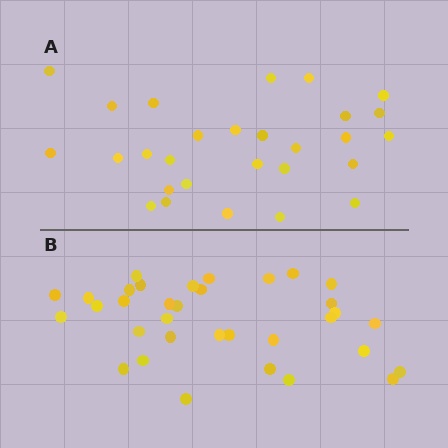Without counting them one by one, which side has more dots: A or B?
Region B (the bottom region) has more dots.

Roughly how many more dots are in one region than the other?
Region B has about 6 more dots than region A.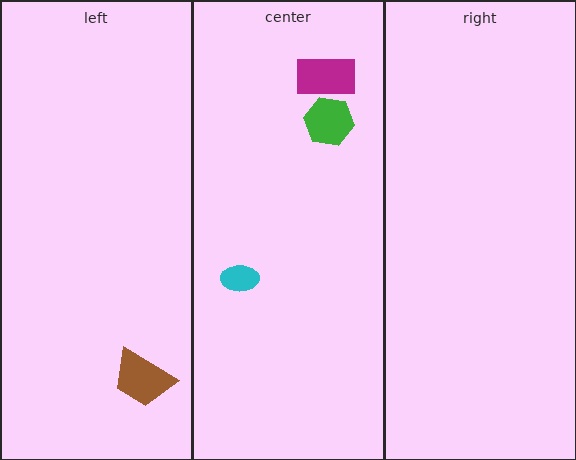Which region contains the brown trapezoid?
The left region.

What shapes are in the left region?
The brown trapezoid.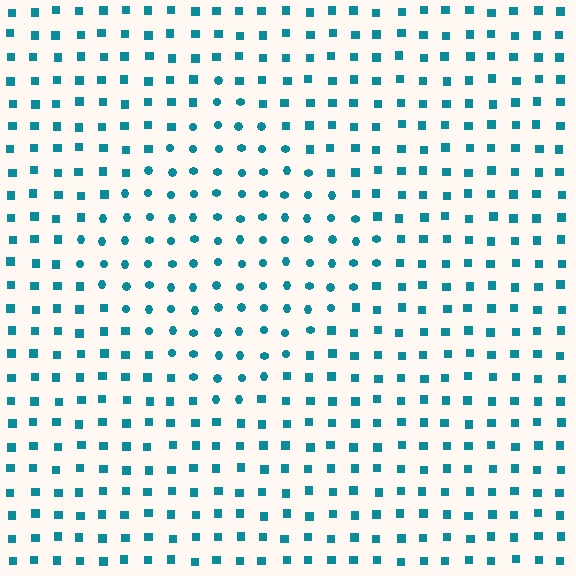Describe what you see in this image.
The image is filled with small teal elements arranged in a uniform grid. A diamond-shaped region contains circles, while the surrounding area contains squares. The boundary is defined purely by the change in element shape.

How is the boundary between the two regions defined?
The boundary is defined by a change in element shape: circles inside vs. squares outside. All elements share the same color and spacing.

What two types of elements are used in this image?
The image uses circles inside the diamond region and squares outside it.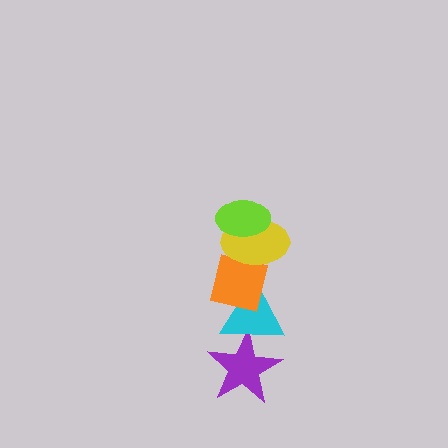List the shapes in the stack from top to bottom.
From top to bottom: the lime ellipse, the yellow ellipse, the orange square, the cyan triangle, the purple star.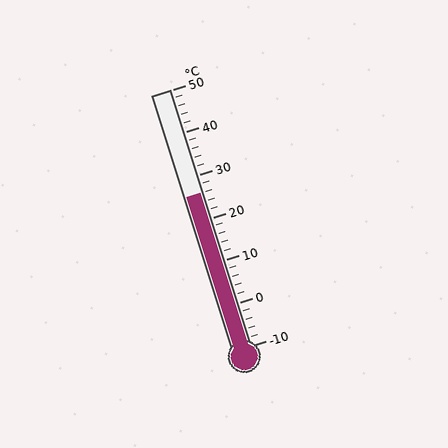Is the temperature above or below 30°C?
The temperature is below 30°C.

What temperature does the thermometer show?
The thermometer shows approximately 26°C.